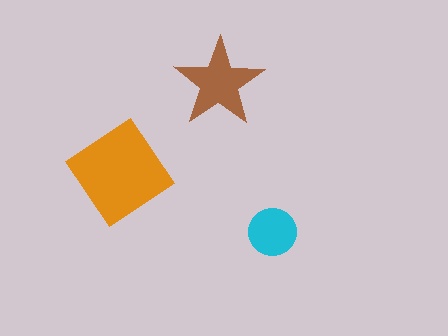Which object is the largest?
The orange diamond.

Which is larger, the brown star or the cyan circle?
The brown star.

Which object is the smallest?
The cyan circle.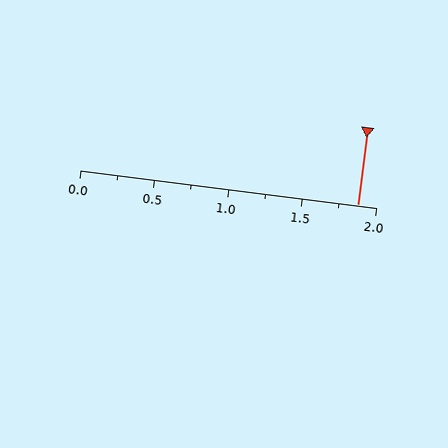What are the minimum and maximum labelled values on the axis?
The axis runs from 0.0 to 2.0.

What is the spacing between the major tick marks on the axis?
The major ticks are spaced 0.5 apart.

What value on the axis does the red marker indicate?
The marker indicates approximately 1.88.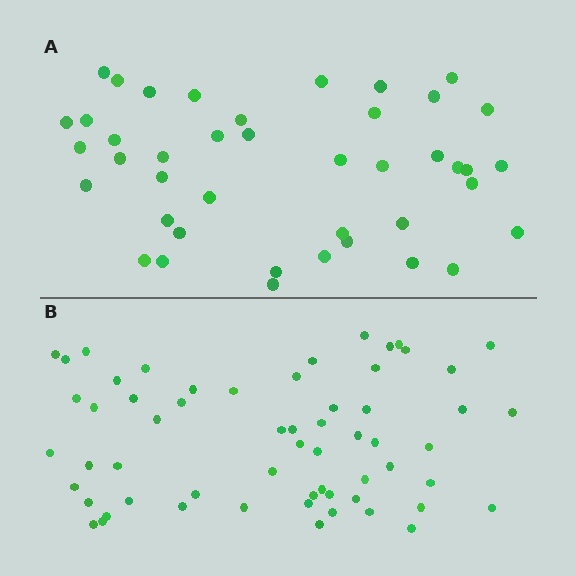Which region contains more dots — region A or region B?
Region B (the bottom region) has more dots.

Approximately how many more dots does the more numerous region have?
Region B has approximately 20 more dots than region A.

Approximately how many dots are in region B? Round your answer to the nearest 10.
About 60 dots.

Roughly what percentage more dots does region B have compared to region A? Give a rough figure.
About 45% more.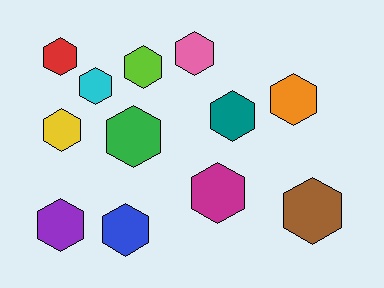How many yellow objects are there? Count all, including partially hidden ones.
There is 1 yellow object.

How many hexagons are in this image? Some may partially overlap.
There are 12 hexagons.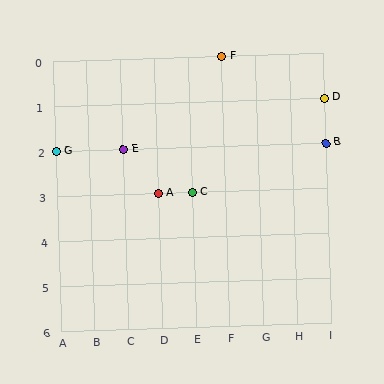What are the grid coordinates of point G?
Point G is at grid coordinates (A, 2).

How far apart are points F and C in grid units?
Points F and C are 1 column and 3 rows apart (about 3.2 grid units diagonally).